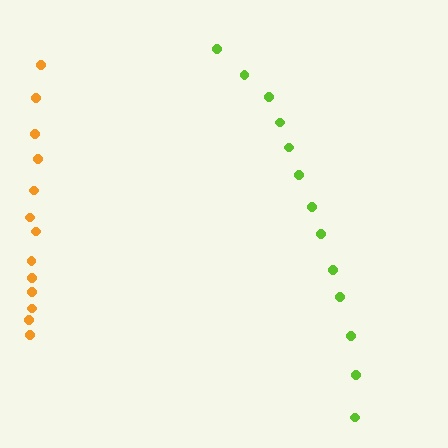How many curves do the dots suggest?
There are 2 distinct paths.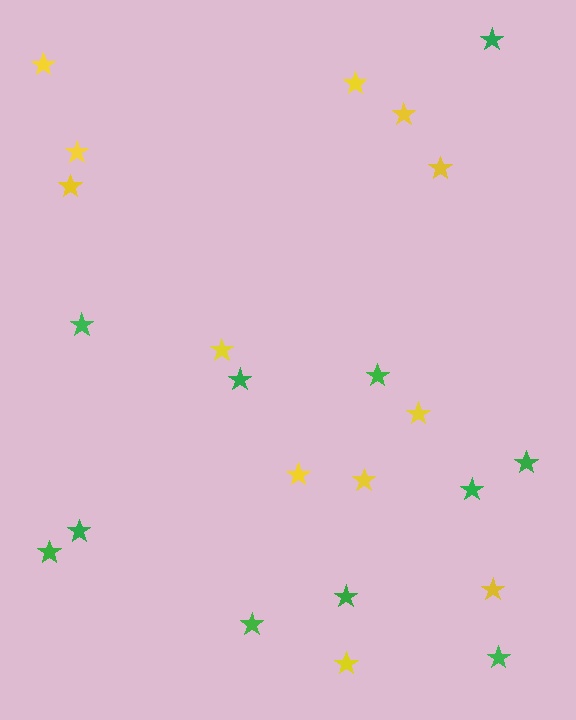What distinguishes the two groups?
There are 2 groups: one group of yellow stars (12) and one group of green stars (11).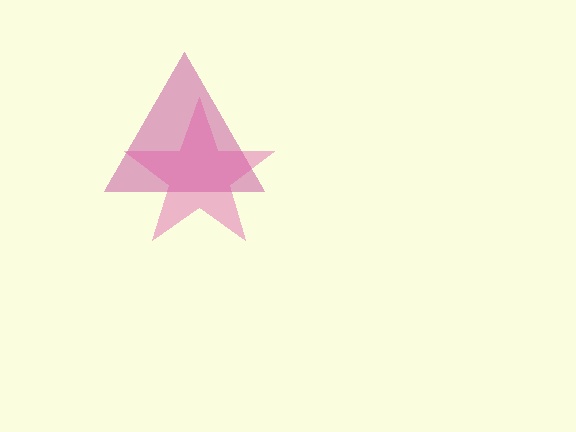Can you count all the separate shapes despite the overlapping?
Yes, there are 2 separate shapes.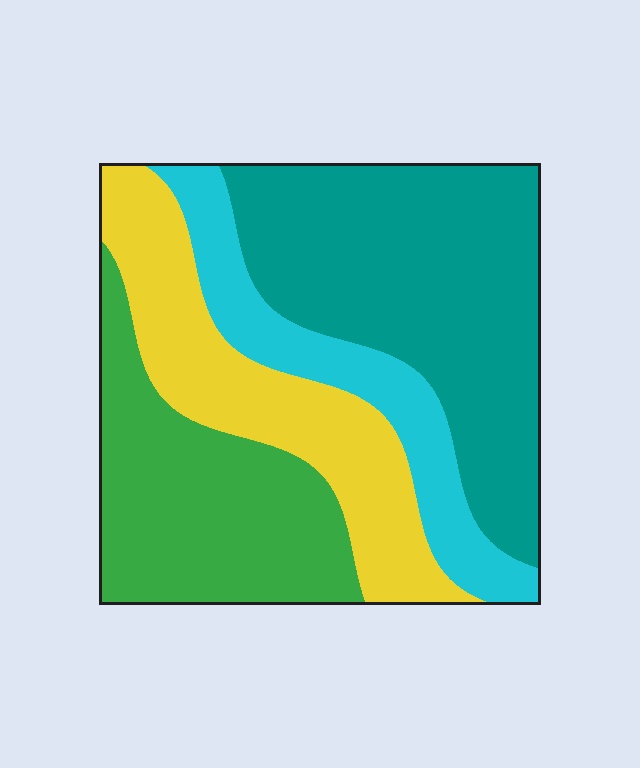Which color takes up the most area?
Teal, at roughly 35%.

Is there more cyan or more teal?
Teal.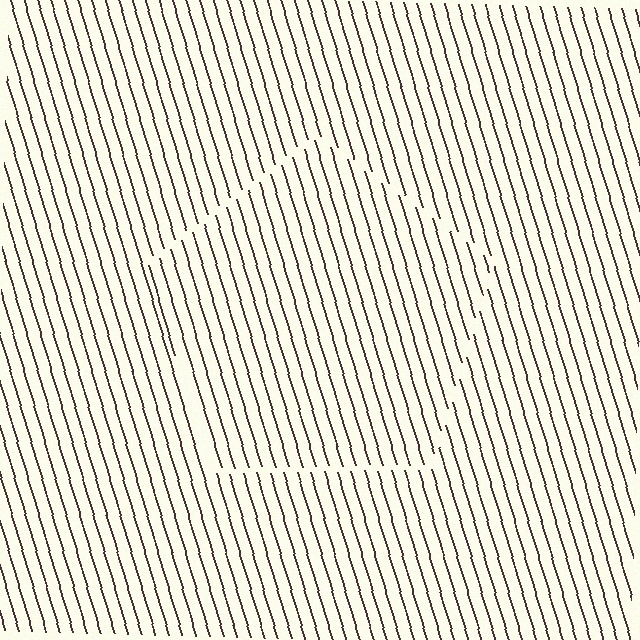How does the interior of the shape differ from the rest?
The interior of the shape contains the same grating, shifted by half a period — the contour is defined by the phase discontinuity where line-ends from the inner and outer gratings abut.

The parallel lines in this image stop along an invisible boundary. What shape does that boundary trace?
An illusory pentagon. The interior of the shape contains the same grating, shifted by half a period — the contour is defined by the phase discontinuity where line-ends from the inner and outer gratings abut.